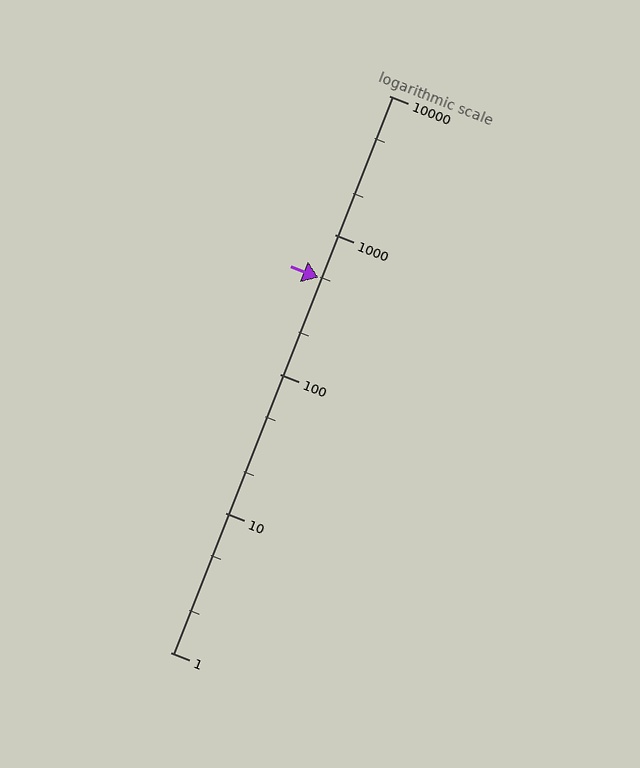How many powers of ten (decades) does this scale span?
The scale spans 4 decades, from 1 to 10000.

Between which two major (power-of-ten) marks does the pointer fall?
The pointer is between 100 and 1000.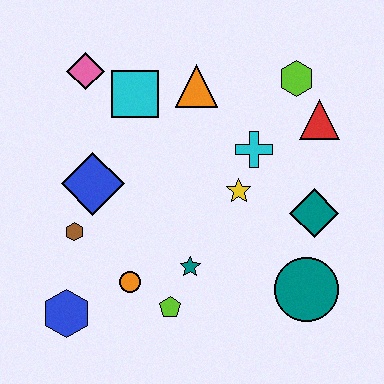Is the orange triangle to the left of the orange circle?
No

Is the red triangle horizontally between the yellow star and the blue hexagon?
No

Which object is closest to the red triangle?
The lime hexagon is closest to the red triangle.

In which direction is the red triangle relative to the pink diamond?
The red triangle is to the right of the pink diamond.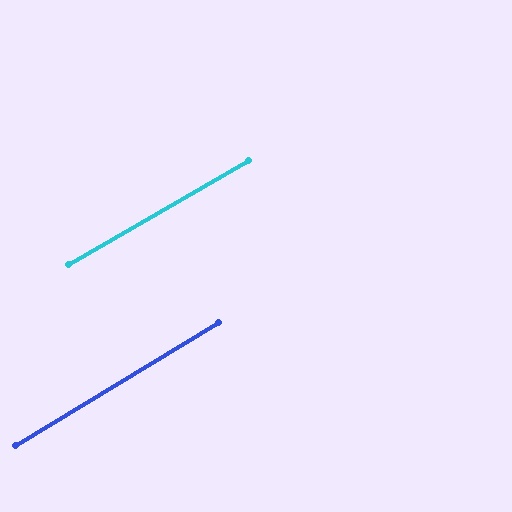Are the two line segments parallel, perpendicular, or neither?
Parallel — their directions differ by only 1.0°.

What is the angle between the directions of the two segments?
Approximately 1 degree.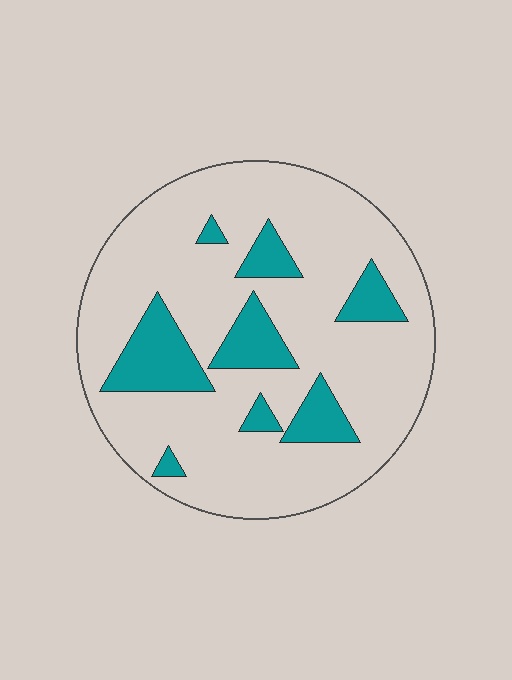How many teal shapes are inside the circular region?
8.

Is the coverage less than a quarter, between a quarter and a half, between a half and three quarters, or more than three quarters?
Less than a quarter.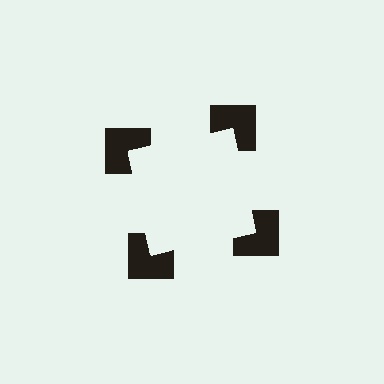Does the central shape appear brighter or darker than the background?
It typically appears slightly brighter than the background, even though no actual brightness change is drawn.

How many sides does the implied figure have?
4 sides.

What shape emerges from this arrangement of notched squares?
An illusory square — its edges are inferred from the aligned wedge cuts in the notched squares, not physically drawn.